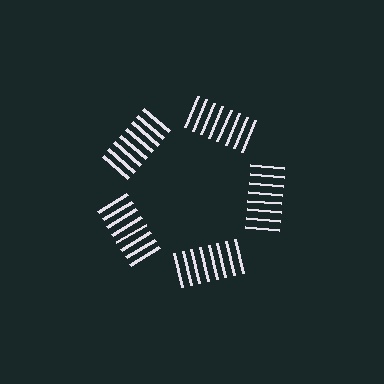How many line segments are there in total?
40 — 8 along each of the 5 edges.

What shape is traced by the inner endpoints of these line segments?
An illusory pentagon — the line segments terminate on its edges but no continuous stroke is drawn.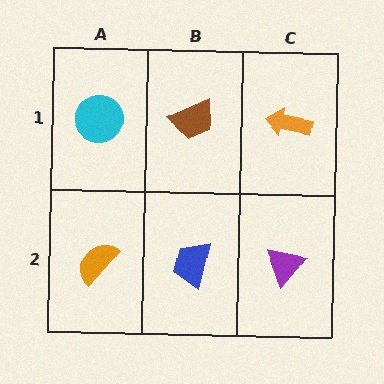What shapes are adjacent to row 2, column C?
An orange arrow (row 1, column C), a blue trapezoid (row 2, column B).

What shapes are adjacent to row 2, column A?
A cyan circle (row 1, column A), a blue trapezoid (row 2, column B).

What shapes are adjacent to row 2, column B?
A brown trapezoid (row 1, column B), an orange semicircle (row 2, column A), a purple triangle (row 2, column C).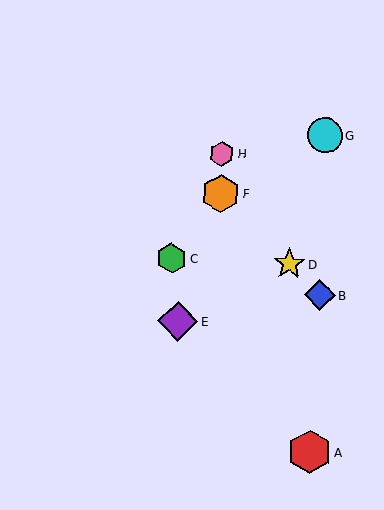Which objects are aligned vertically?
Objects F, H are aligned vertically.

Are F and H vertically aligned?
Yes, both are at x≈221.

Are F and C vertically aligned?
No, F is at x≈221 and C is at x≈172.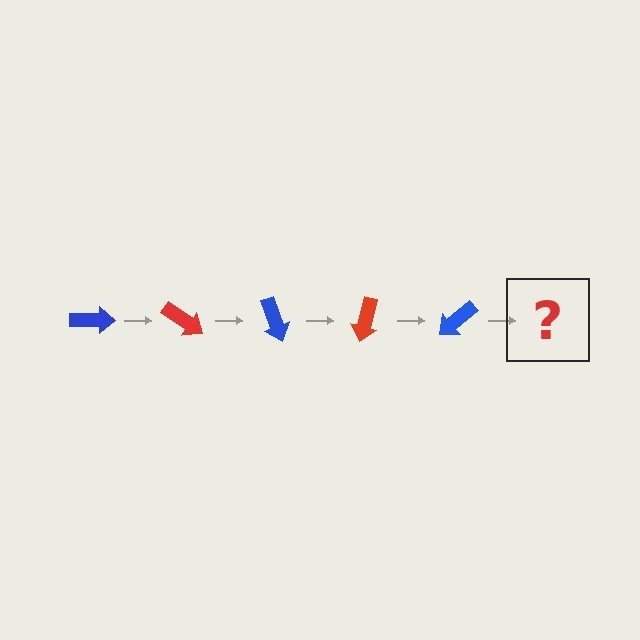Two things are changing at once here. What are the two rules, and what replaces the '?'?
The two rules are that it rotates 35 degrees each step and the color cycles through blue and red. The '?' should be a red arrow, rotated 175 degrees from the start.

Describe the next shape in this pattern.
It should be a red arrow, rotated 175 degrees from the start.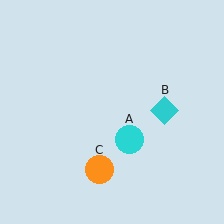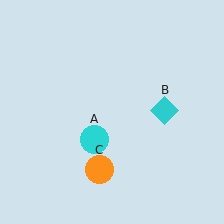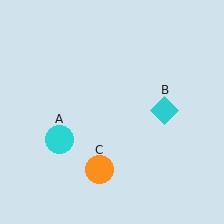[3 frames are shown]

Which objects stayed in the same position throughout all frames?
Cyan diamond (object B) and orange circle (object C) remained stationary.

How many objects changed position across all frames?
1 object changed position: cyan circle (object A).